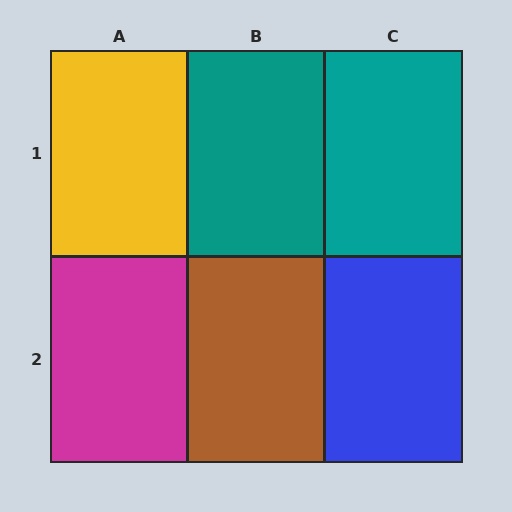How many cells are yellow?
1 cell is yellow.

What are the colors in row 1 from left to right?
Yellow, teal, teal.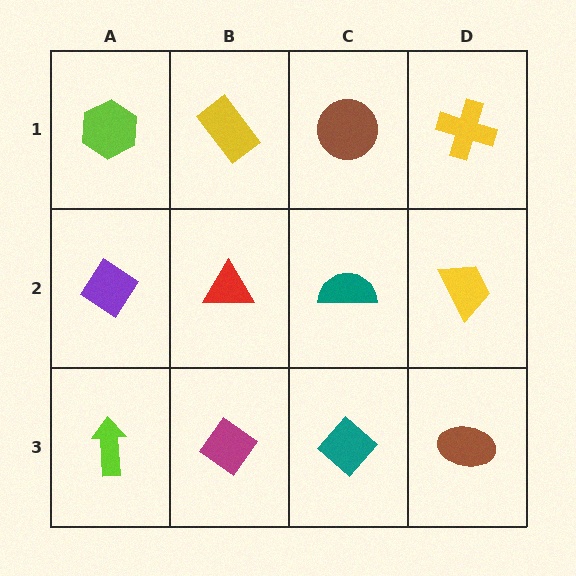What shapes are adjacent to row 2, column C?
A brown circle (row 1, column C), a teal diamond (row 3, column C), a red triangle (row 2, column B), a yellow trapezoid (row 2, column D).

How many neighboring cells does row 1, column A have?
2.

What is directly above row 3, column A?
A purple diamond.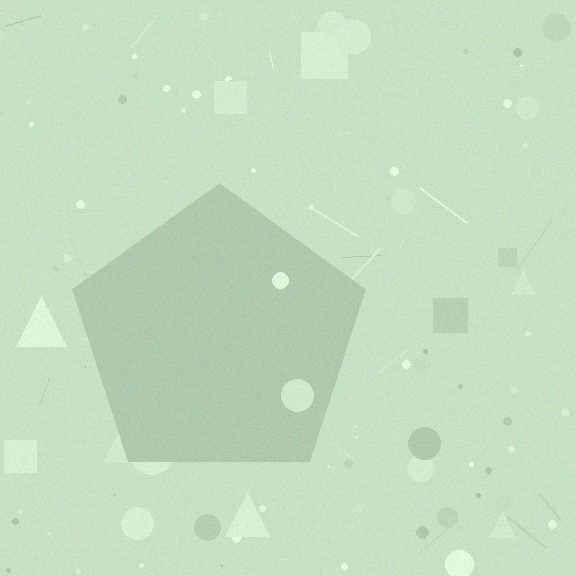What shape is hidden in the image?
A pentagon is hidden in the image.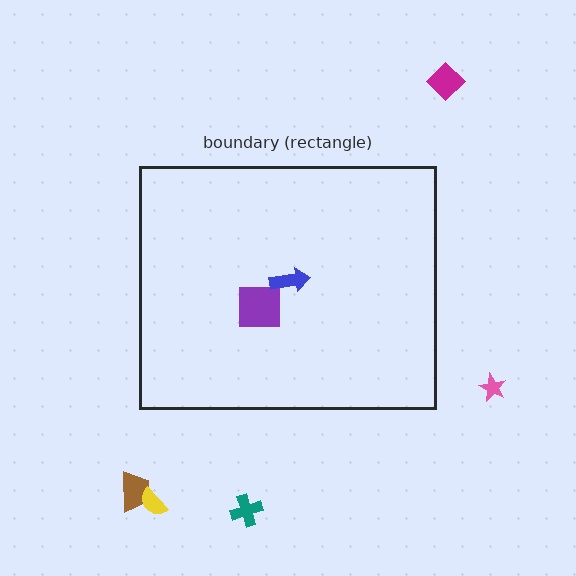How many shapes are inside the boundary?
2 inside, 5 outside.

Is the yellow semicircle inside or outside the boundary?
Outside.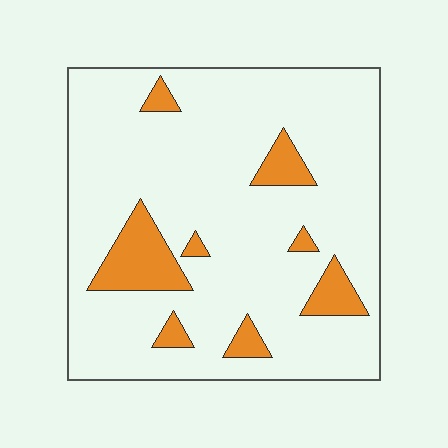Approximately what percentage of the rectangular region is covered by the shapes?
Approximately 15%.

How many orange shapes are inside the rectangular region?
8.